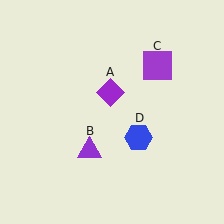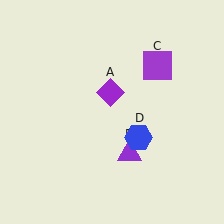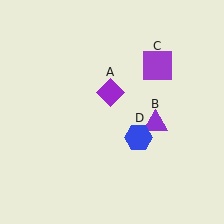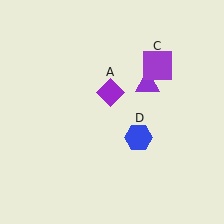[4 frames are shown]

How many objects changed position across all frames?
1 object changed position: purple triangle (object B).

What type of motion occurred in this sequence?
The purple triangle (object B) rotated counterclockwise around the center of the scene.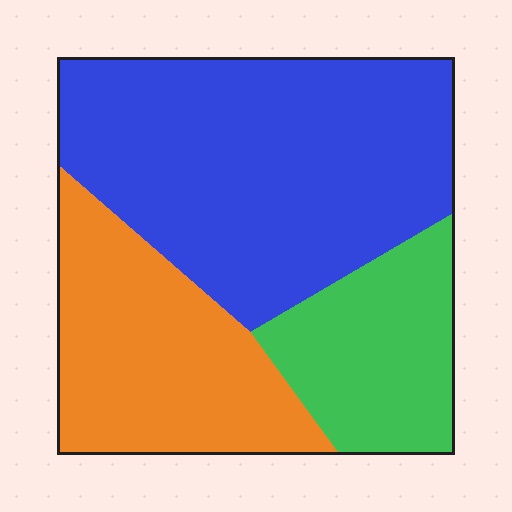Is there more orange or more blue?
Blue.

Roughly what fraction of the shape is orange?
Orange covers around 30% of the shape.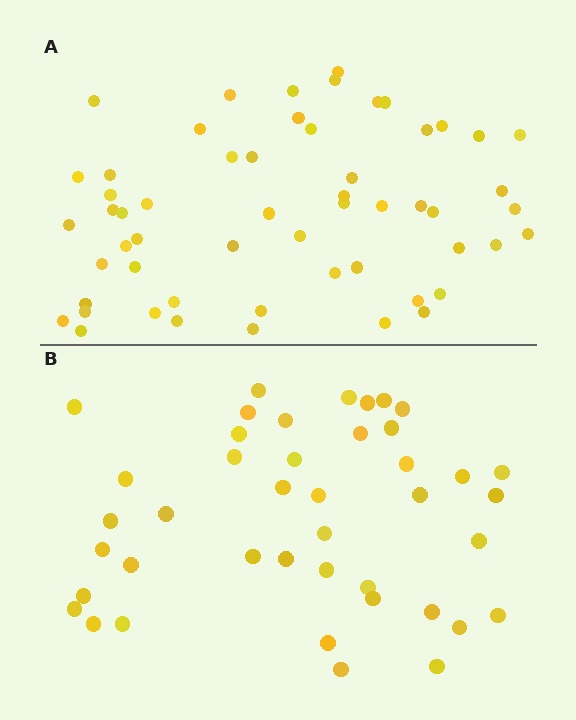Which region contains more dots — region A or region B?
Region A (the top region) has more dots.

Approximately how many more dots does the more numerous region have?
Region A has approximately 15 more dots than region B.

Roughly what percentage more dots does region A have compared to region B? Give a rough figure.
About 35% more.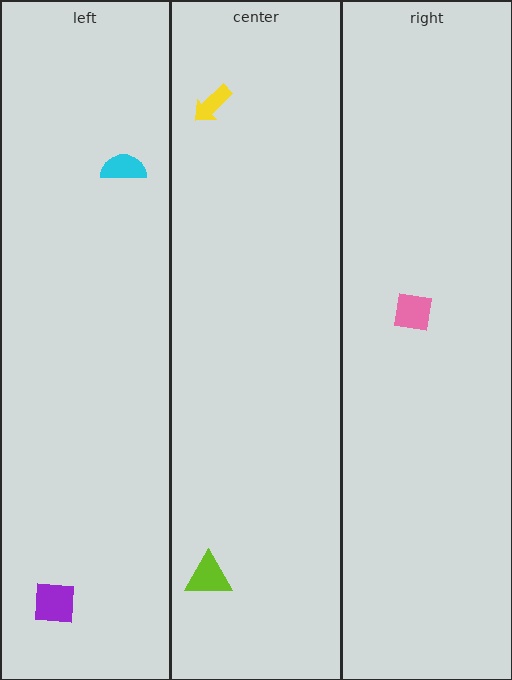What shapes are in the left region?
The cyan semicircle, the purple square.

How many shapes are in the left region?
2.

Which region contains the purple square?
The left region.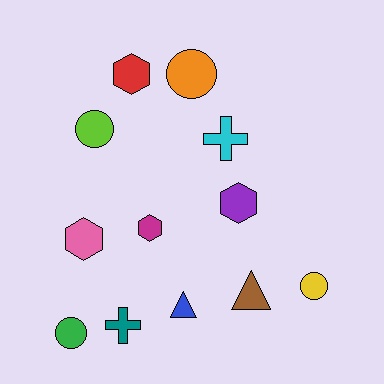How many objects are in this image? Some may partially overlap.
There are 12 objects.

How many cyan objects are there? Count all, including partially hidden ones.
There is 1 cyan object.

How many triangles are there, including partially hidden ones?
There are 2 triangles.